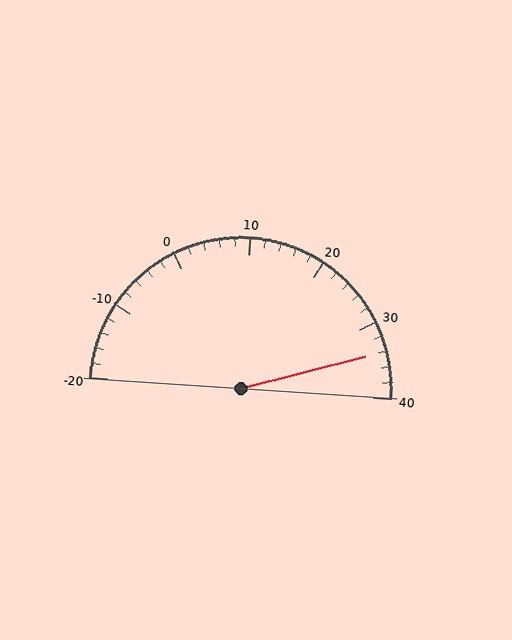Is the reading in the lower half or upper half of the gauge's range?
The reading is in the upper half of the range (-20 to 40).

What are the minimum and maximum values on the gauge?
The gauge ranges from -20 to 40.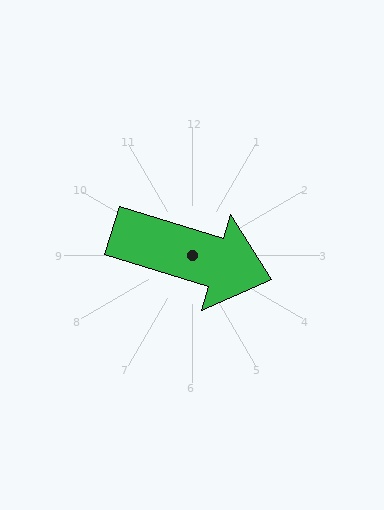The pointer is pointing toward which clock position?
Roughly 4 o'clock.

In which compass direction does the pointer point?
East.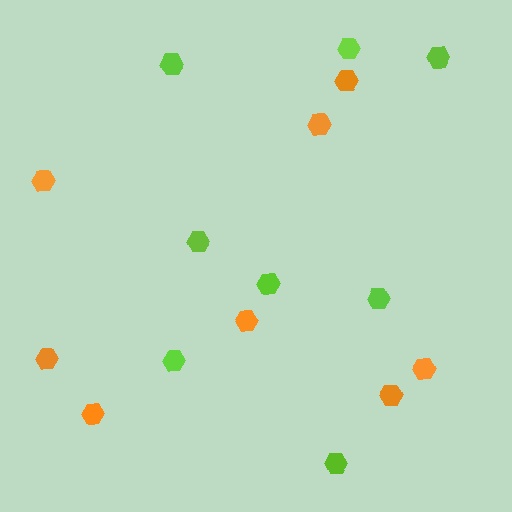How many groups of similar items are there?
There are 2 groups: one group of orange hexagons (8) and one group of lime hexagons (8).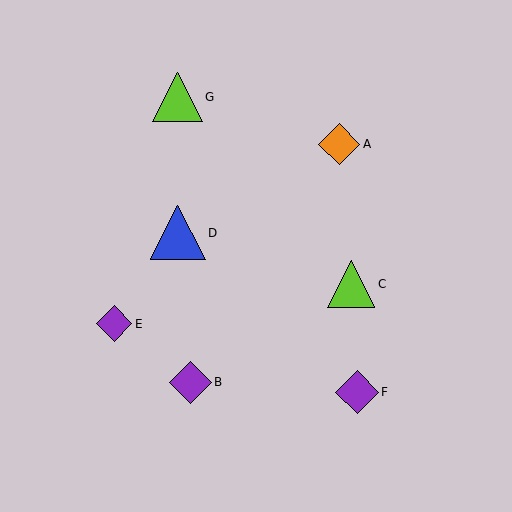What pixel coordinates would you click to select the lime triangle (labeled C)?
Click at (351, 284) to select the lime triangle C.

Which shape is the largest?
The blue triangle (labeled D) is the largest.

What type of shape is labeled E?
Shape E is a purple diamond.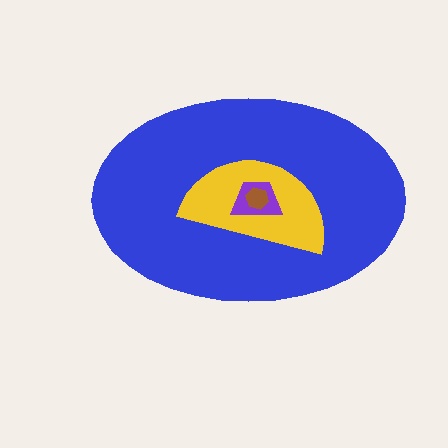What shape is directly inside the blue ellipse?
The yellow semicircle.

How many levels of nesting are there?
4.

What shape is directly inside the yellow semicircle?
The purple trapezoid.